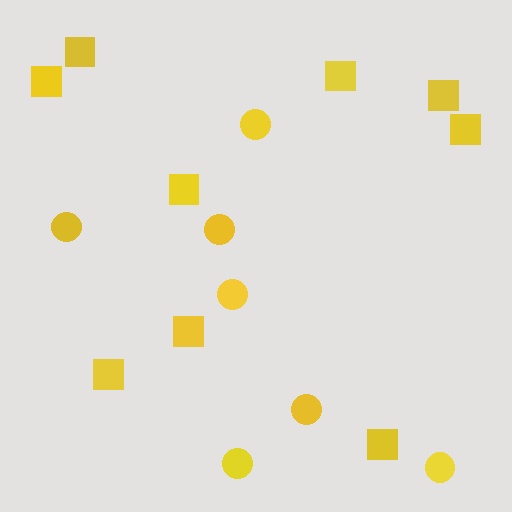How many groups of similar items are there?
There are 2 groups: one group of squares (9) and one group of circles (7).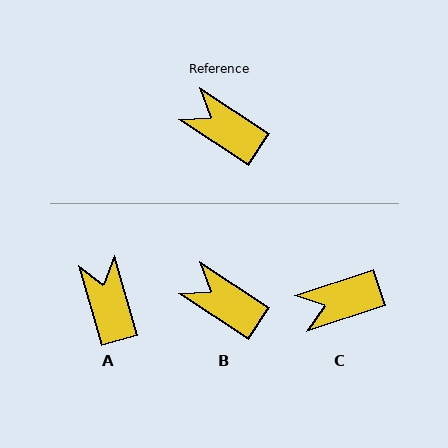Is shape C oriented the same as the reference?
No, it is off by about 51 degrees.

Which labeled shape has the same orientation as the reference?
B.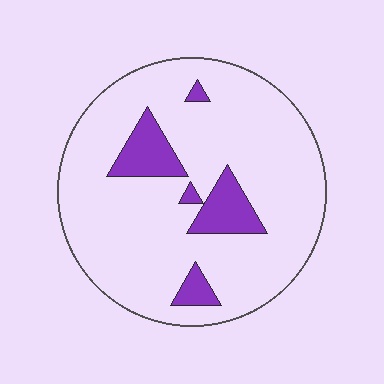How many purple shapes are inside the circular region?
5.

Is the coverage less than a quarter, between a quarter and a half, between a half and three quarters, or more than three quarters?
Less than a quarter.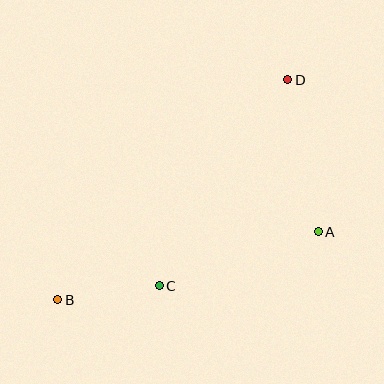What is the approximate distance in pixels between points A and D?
The distance between A and D is approximately 155 pixels.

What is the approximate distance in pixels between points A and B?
The distance between A and B is approximately 269 pixels.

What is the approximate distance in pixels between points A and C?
The distance between A and C is approximately 168 pixels.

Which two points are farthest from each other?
Points B and D are farthest from each other.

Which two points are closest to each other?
Points B and C are closest to each other.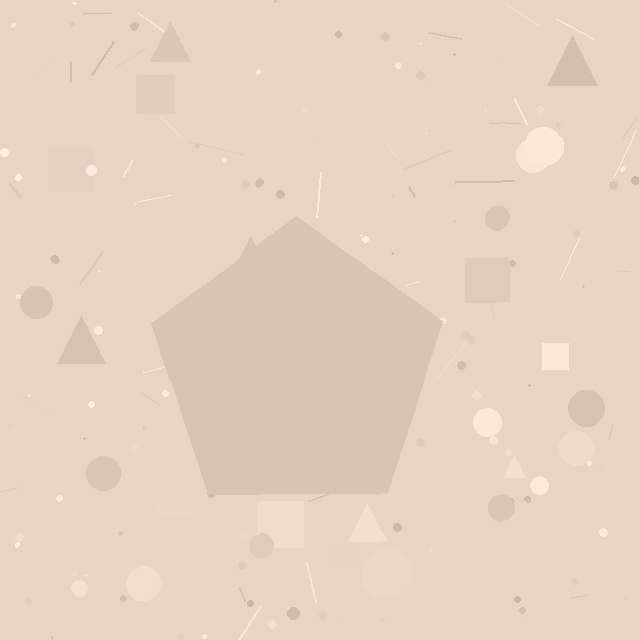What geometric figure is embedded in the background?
A pentagon is embedded in the background.